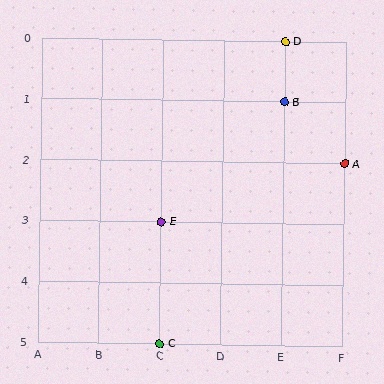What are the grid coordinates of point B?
Point B is at grid coordinates (E, 1).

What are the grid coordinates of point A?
Point A is at grid coordinates (F, 2).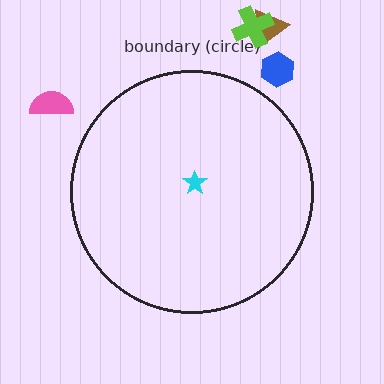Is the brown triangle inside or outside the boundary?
Outside.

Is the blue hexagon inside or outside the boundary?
Outside.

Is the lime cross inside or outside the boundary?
Outside.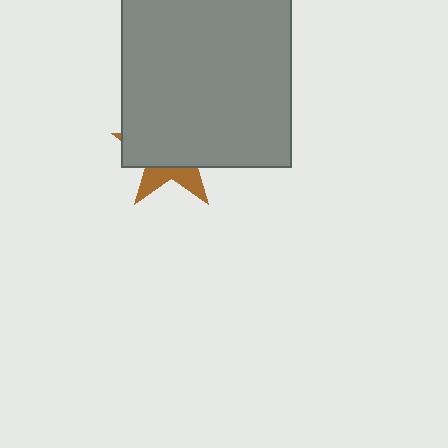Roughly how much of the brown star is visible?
A small part of it is visible (roughly 31%).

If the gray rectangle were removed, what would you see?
You would see the complete brown star.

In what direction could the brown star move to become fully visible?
The brown star could move down. That would shift it out from behind the gray rectangle entirely.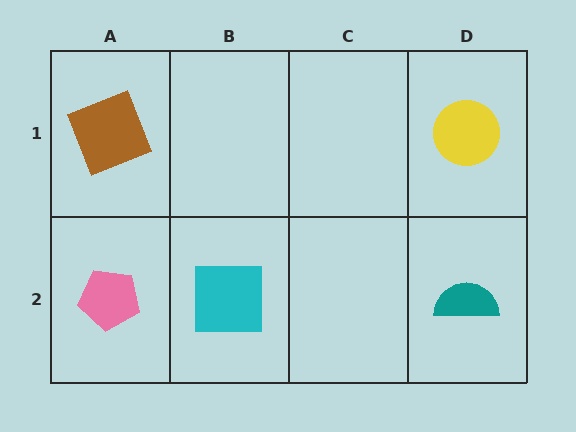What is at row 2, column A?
A pink pentagon.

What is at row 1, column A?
A brown square.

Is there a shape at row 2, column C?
No, that cell is empty.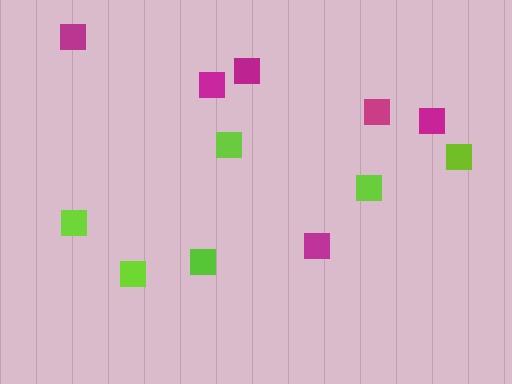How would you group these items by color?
There are 2 groups: one group of magenta squares (6) and one group of lime squares (6).